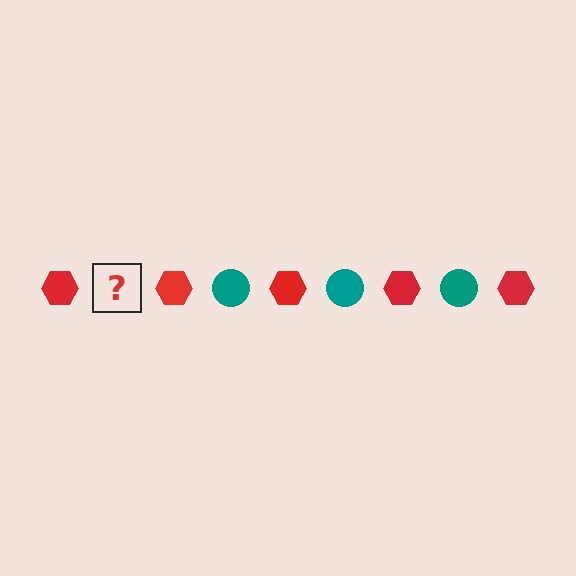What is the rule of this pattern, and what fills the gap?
The rule is that the pattern alternates between red hexagon and teal circle. The gap should be filled with a teal circle.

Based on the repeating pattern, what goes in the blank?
The blank should be a teal circle.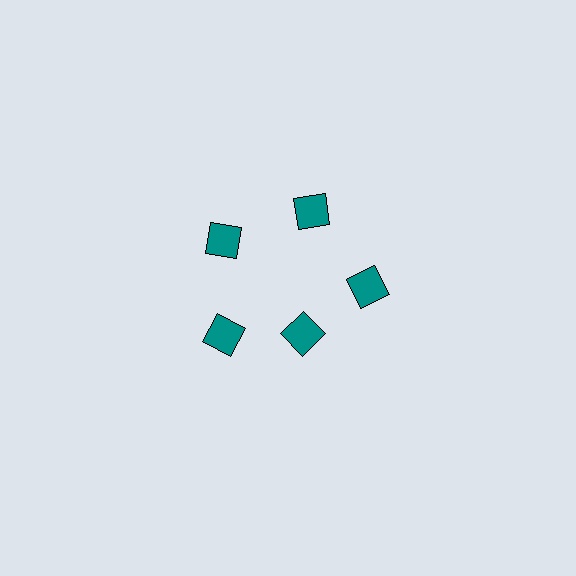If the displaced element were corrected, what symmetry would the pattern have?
It would have 5-fold rotational symmetry — the pattern would map onto itself every 72 degrees.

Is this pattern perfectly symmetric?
No. The 5 teal squares are arranged in a ring, but one element near the 5 o'clock position is pulled inward toward the center, breaking the 5-fold rotational symmetry.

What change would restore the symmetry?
The symmetry would be restored by moving it outward, back onto the ring so that all 5 squares sit at equal angles and equal distance from the center.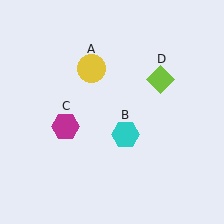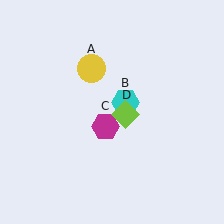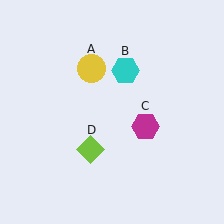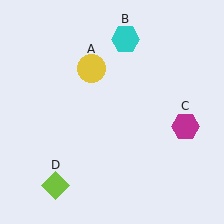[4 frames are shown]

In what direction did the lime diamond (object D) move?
The lime diamond (object D) moved down and to the left.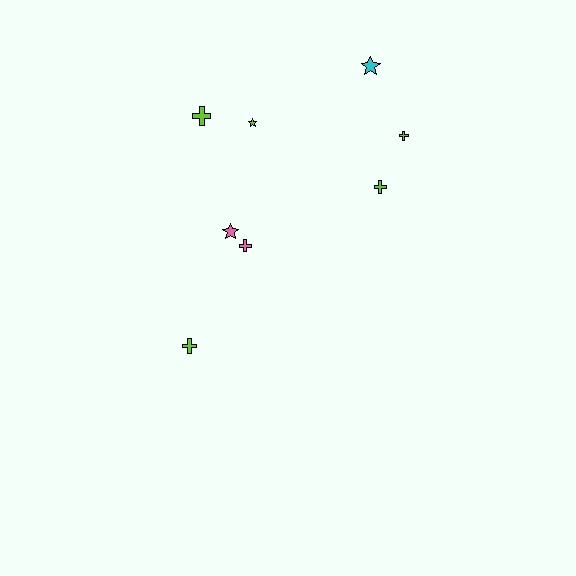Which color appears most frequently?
Lime, with 5 objects.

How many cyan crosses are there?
There are no cyan crosses.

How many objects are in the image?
There are 8 objects.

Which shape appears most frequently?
Cross, with 5 objects.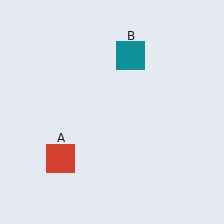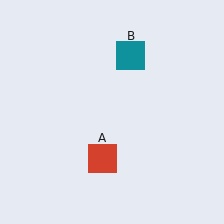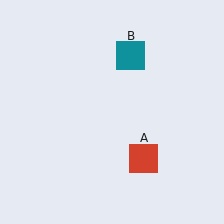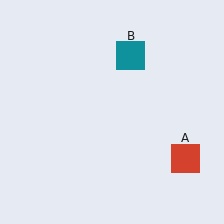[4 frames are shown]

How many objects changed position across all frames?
1 object changed position: red square (object A).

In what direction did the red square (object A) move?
The red square (object A) moved right.